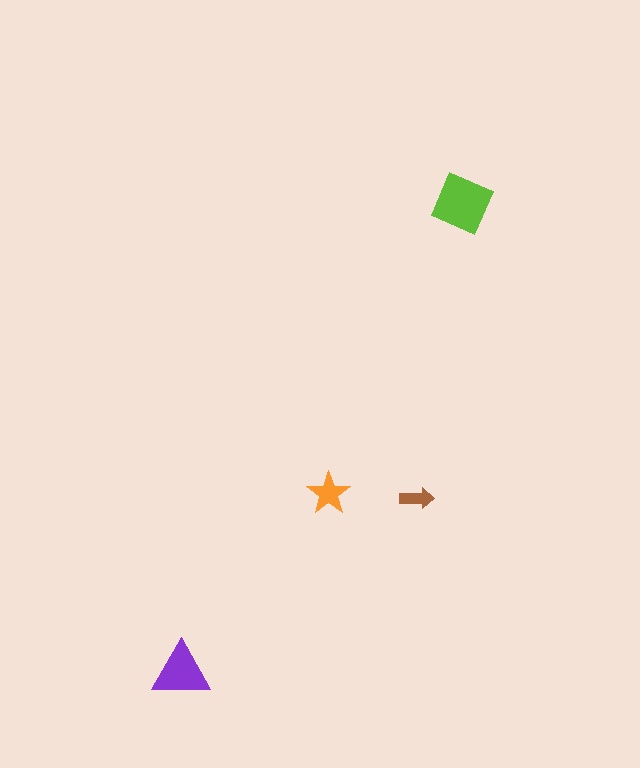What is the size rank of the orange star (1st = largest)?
3rd.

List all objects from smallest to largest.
The brown arrow, the orange star, the purple triangle, the lime diamond.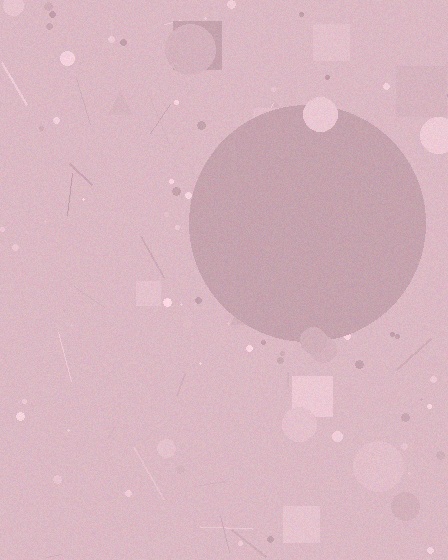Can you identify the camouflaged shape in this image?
The camouflaged shape is a circle.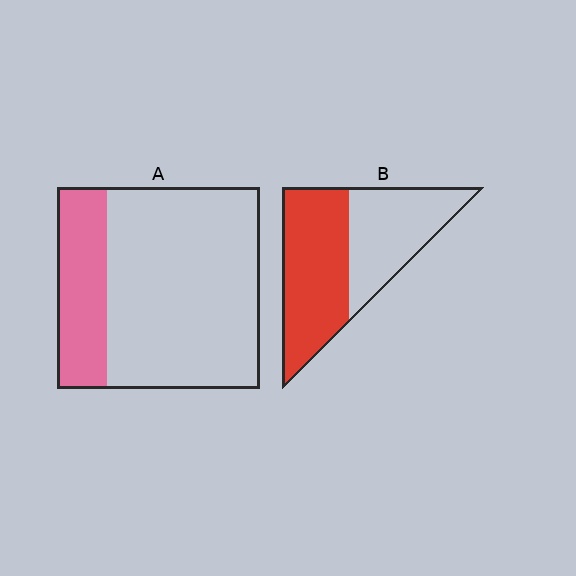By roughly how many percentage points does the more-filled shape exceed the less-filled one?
By roughly 30 percentage points (B over A).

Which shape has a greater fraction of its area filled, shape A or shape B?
Shape B.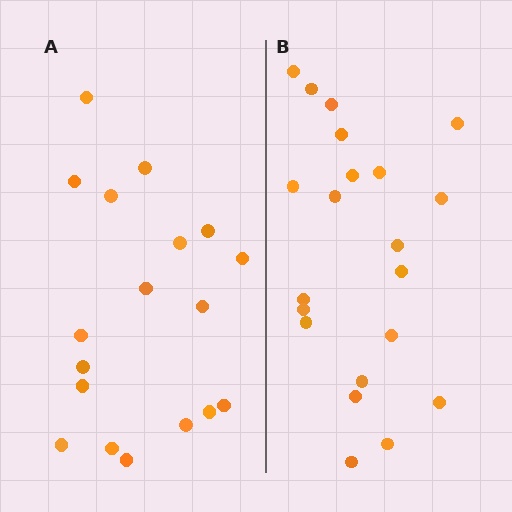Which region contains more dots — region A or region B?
Region B (the right region) has more dots.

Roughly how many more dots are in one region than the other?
Region B has just a few more — roughly 2 or 3 more dots than region A.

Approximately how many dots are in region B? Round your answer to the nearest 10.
About 20 dots. (The exact count is 21, which rounds to 20.)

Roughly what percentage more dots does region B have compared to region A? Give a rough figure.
About 15% more.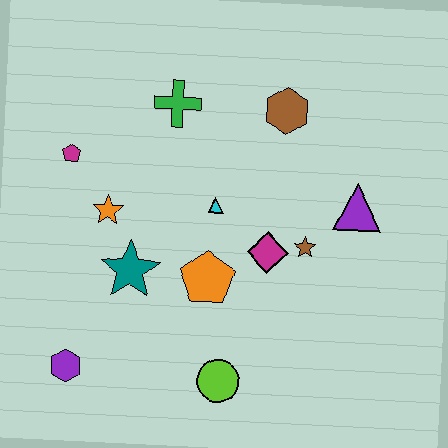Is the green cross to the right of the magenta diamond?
No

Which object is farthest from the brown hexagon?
The purple hexagon is farthest from the brown hexagon.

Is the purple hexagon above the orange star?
No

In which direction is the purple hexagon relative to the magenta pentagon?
The purple hexagon is below the magenta pentagon.